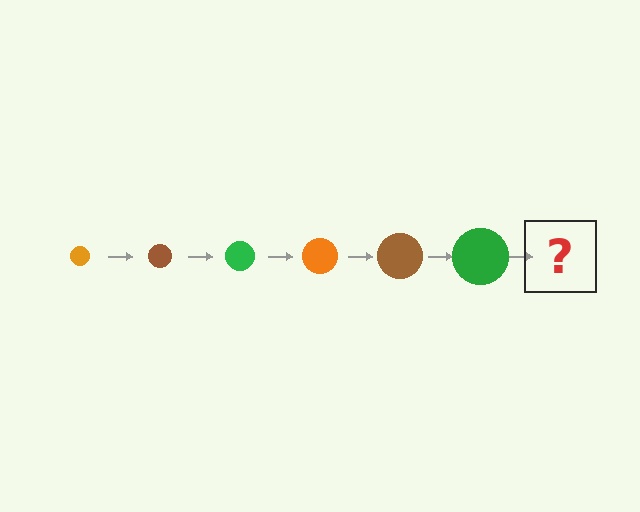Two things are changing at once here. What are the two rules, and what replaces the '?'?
The two rules are that the circle grows larger each step and the color cycles through orange, brown, and green. The '?' should be an orange circle, larger than the previous one.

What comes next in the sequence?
The next element should be an orange circle, larger than the previous one.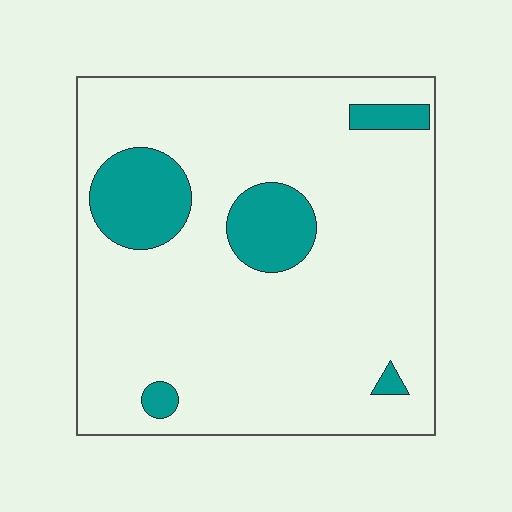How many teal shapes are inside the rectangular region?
5.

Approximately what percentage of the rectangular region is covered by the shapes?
Approximately 15%.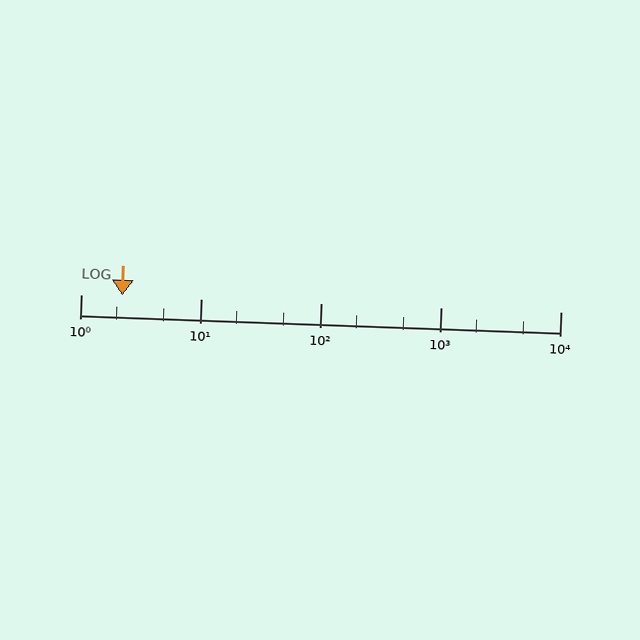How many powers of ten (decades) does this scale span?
The scale spans 4 decades, from 1 to 10000.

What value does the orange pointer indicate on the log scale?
The pointer indicates approximately 2.2.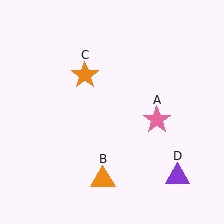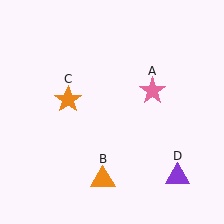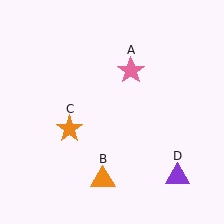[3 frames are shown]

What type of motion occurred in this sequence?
The pink star (object A), orange star (object C) rotated counterclockwise around the center of the scene.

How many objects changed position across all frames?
2 objects changed position: pink star (object A), orange star (object C).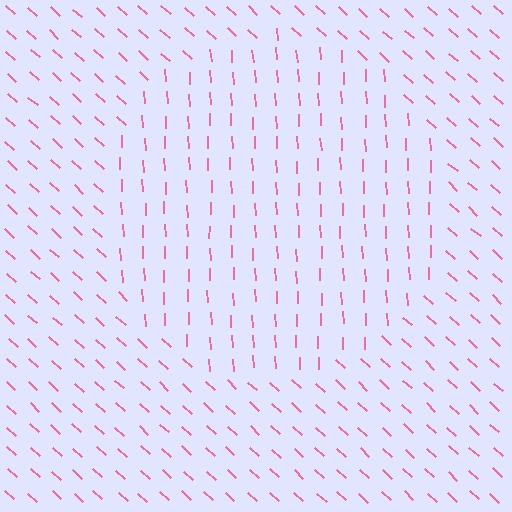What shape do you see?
I see a circle.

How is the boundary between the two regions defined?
The boundary is defined purely by a change in line orientation (approximately 45 degrees difference). All lines are the same color and thickness.